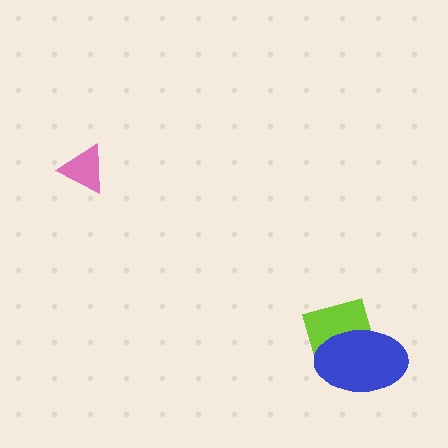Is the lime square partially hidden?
Yes, it is partially covered by another shape.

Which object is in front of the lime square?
The blue ellipse is in front of the lime square.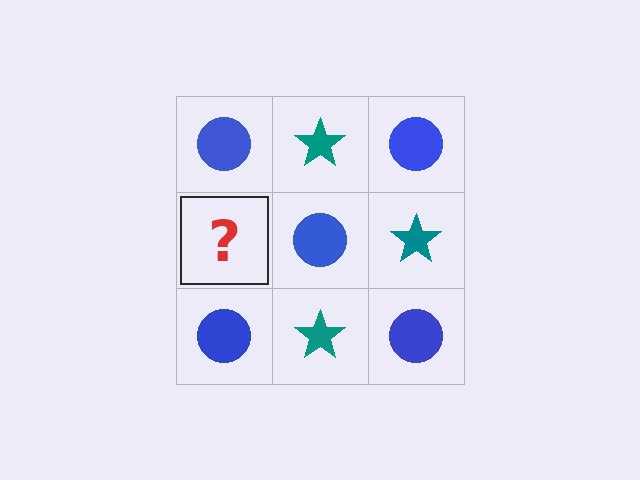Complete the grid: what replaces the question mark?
The question mark should be replaced with a teal star.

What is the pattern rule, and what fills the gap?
The rule is that it alternates blue circle and teal star in a checkerboard pattern. The gap should be filled with a teal star.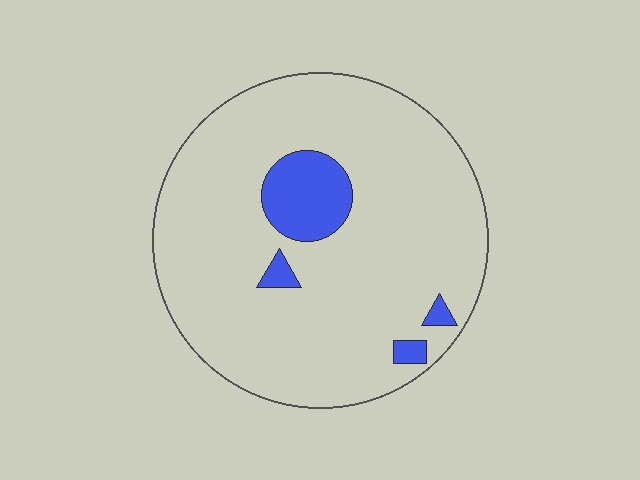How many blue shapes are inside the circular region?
4.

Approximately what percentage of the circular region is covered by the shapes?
Approximately 10%.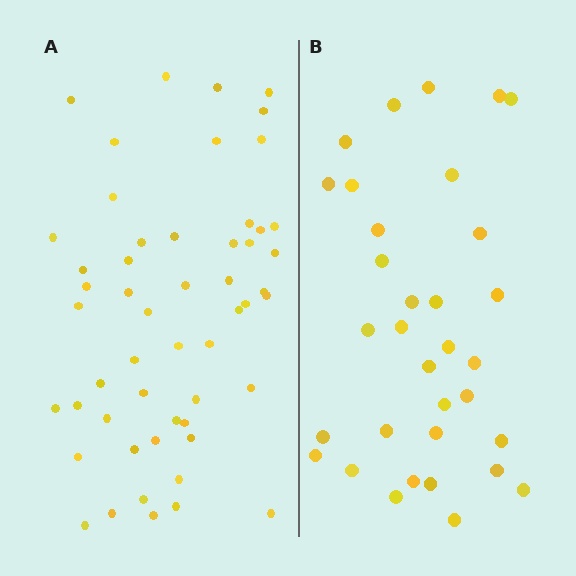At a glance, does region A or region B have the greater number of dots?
Region A (the left region) has more dots.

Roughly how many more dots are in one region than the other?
Region A has approximately 20 more dots than region B.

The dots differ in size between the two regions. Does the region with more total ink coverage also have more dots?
No. Region B has more total ink coverage because its dots are larger, but region A actually contains more individual dots. Total area can be misleading — the number of items is what matters here.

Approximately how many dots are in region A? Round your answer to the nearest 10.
About 50 dots. (The exact count is 53, which rounds to 50.)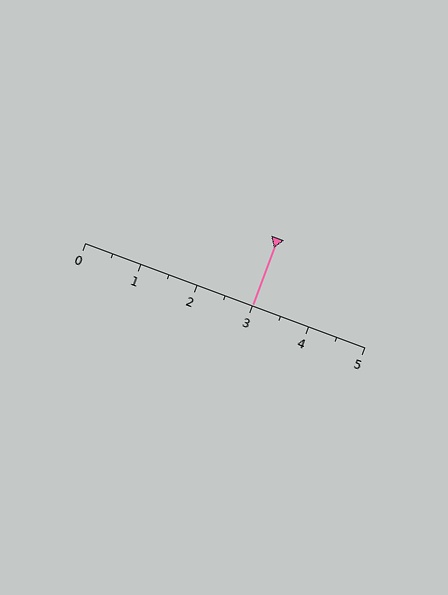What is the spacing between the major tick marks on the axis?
The major ticks are spaced 1 apart.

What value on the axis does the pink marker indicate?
The marker indicates approximately 3.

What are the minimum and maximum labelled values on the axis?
The axis runs from 0 to 5.